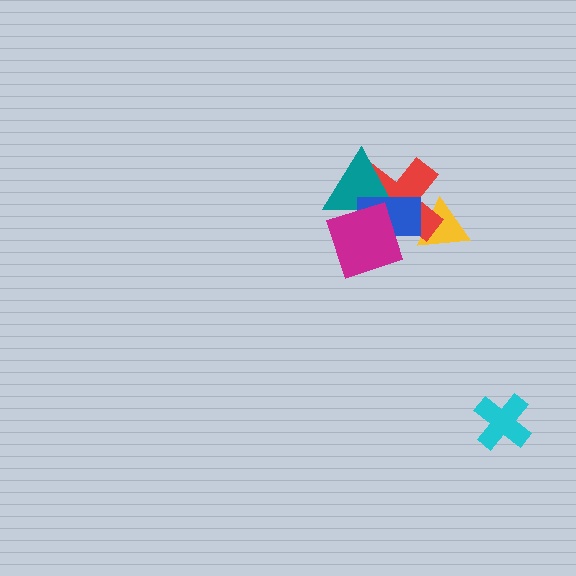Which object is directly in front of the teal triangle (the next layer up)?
The blue rectangle is directly in front of the teal triangle.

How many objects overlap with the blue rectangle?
4 objects overlap with the blue rectangle.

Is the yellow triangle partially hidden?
Yes, it is partially covered by another shape.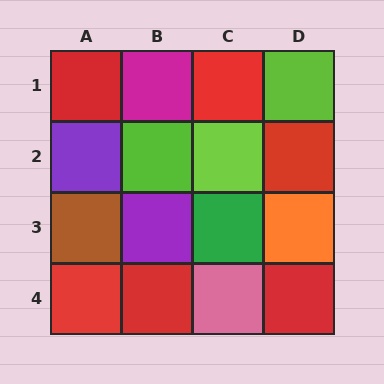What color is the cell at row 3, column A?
Brown.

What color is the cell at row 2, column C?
Lime.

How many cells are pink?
1 cell is pink.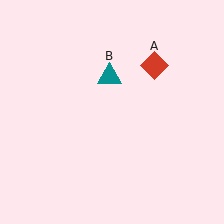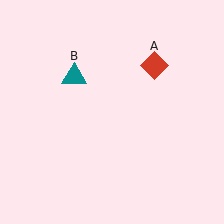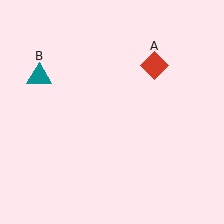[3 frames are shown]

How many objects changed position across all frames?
1 object changed position: teal triangle (object B).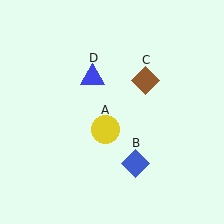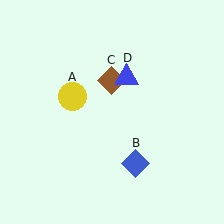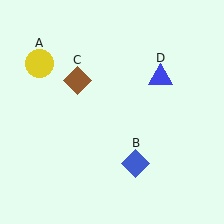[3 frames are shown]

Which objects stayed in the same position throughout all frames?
Blue diamond (object B) remained stationary.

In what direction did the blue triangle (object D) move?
The blue triangle (object D) moved right.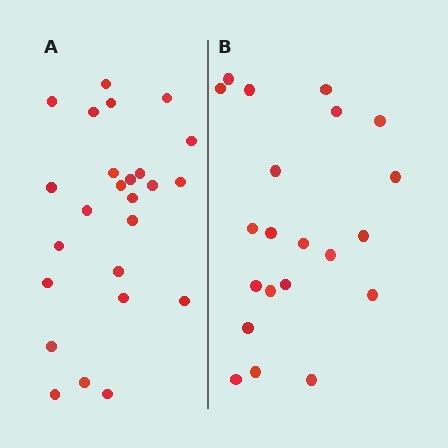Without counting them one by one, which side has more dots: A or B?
Region A (the left region) has more dots.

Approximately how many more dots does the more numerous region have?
Region A has about 4 more dots than region B.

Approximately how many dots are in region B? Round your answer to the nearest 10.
About 20 dots. (The exact count is 21, which rounds to 20.)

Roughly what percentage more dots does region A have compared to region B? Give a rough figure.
About 20% more.